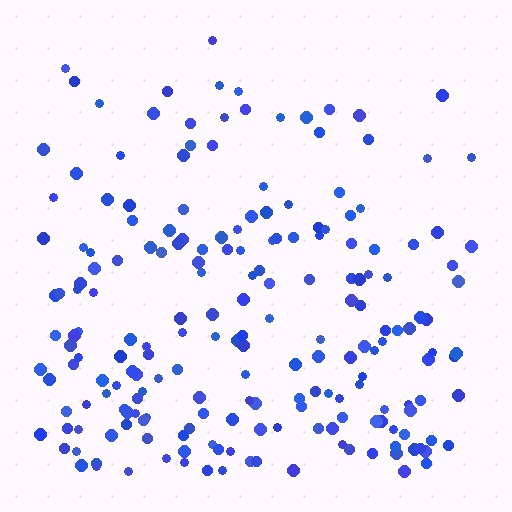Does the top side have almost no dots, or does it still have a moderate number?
Still a moderate number, just noticeably fewer than the bottom.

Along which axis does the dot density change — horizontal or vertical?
Vertical.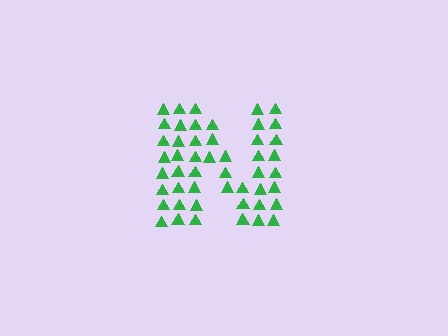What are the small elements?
The small elements are triangles.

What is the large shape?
The large shape is the letter N.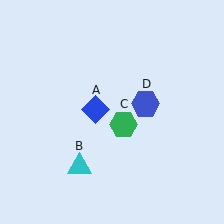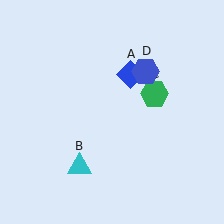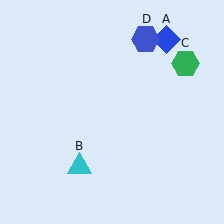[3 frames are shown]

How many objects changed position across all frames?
3 objects changed position: blue diamond (object A), green hexagon (object C), blue hexagon (object D).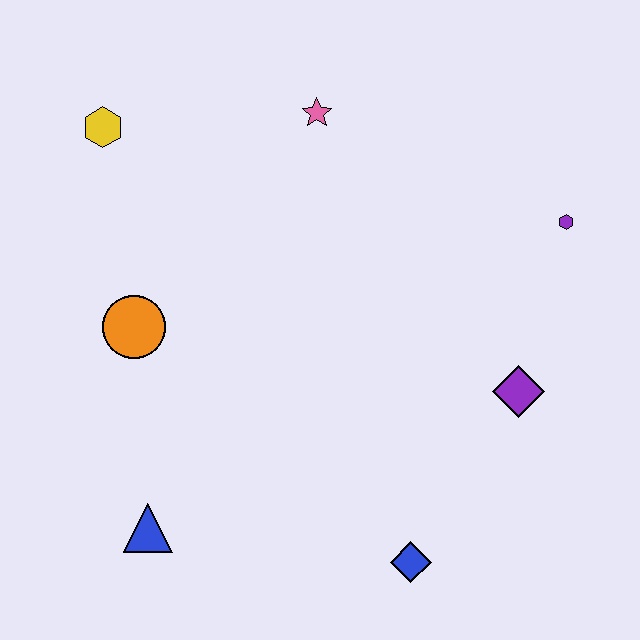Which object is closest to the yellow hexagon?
The orange circle is closest to the yellow hexagon.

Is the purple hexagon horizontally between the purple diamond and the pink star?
No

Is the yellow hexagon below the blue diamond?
No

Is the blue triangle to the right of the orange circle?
Yes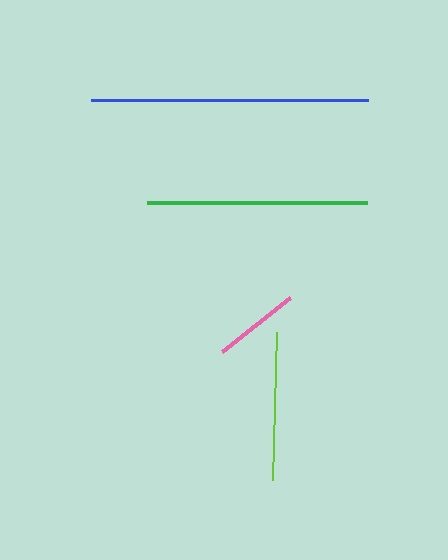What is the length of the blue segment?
The blue segment is approximately 277 pixels long.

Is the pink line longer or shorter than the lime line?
The lime line is longer than the pink line.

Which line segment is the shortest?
The pink line is the shortest at approximately 88 pixels.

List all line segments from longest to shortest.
From longest to shortest: blue, green, lime, pink.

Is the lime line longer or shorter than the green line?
The green line is longer than the lime line.